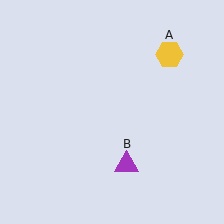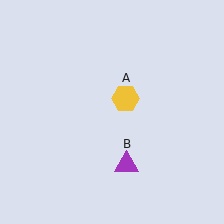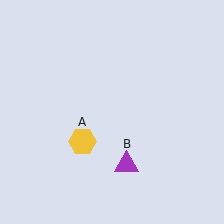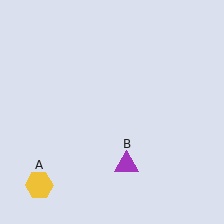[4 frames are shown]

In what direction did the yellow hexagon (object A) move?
The yellow hexagon (object A) moved down and to the left.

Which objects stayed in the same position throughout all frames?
Purple triangle (object B) remained stationary.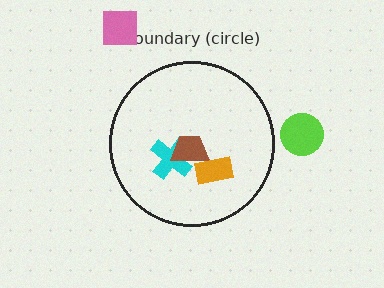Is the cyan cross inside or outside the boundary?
Inside.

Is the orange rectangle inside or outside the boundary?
Inside.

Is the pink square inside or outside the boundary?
Outside.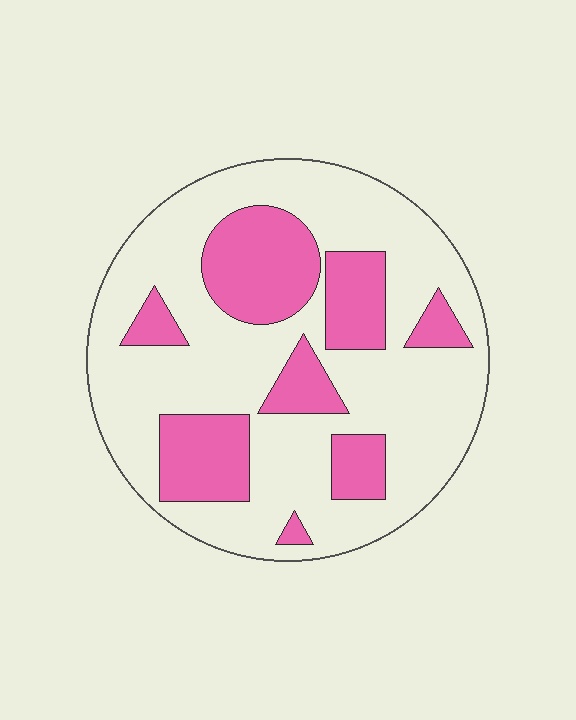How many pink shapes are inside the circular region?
8.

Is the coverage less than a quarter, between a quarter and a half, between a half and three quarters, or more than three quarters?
Between a quarter and a half.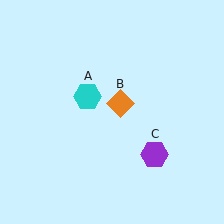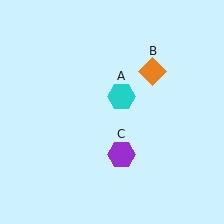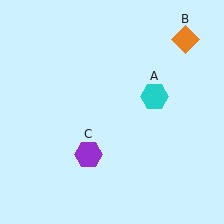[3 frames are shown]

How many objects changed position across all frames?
3 objects changed position: cyan hexagon (object A), orange diamond (object B), purple hexagon (object C).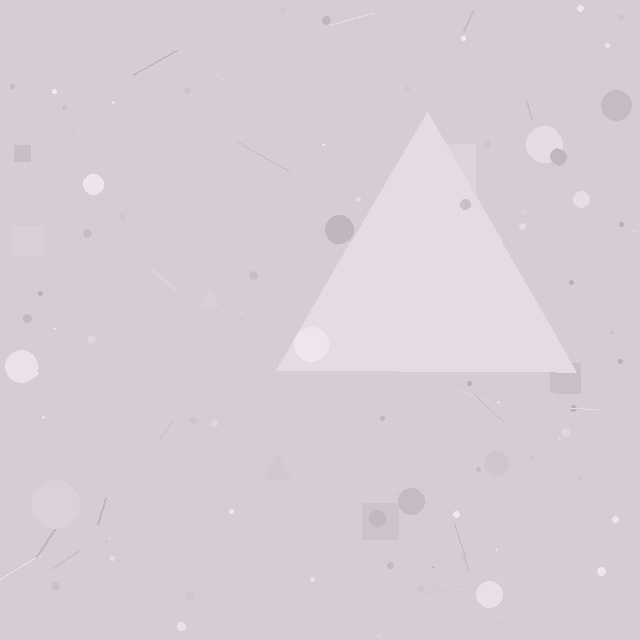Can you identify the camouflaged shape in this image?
The camouflaged shape is a triangle.